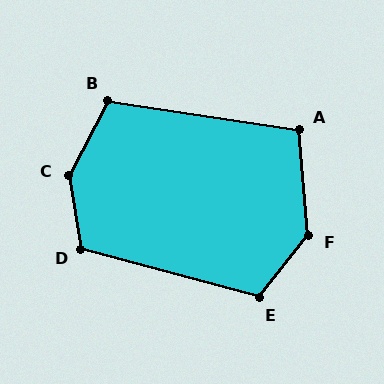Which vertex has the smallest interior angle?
A, at approximately 103 degrees.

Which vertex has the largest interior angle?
C, at approximately 143 degrees.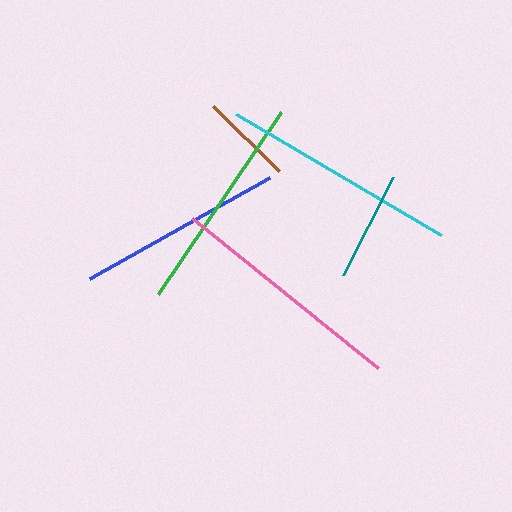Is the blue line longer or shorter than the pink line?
The pink line is longer than the blue line.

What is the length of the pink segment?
The pink segment is approximately 239 pixels long.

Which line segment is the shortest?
The brown line is the shortest at approximately 93 pixels.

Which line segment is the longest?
The pink line is the longest at approximately 239 pixels.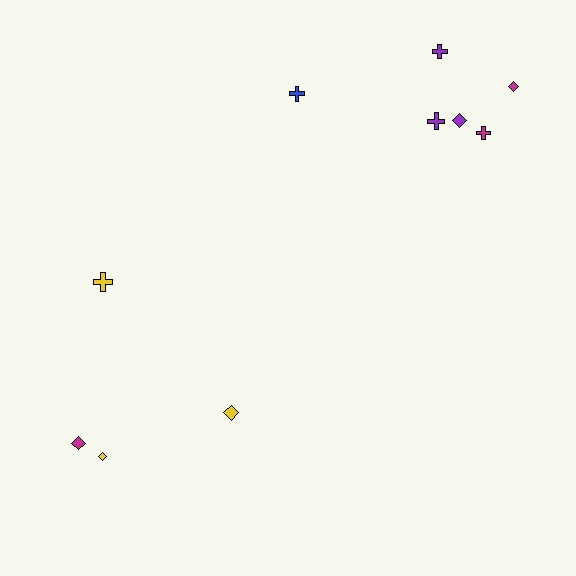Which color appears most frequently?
Purple, with 3 objects.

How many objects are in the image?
There are 10 objects.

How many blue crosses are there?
There is 1 blue cross.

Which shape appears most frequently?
Cross, with 5 objects.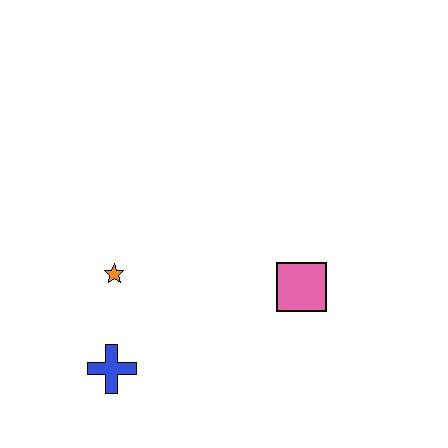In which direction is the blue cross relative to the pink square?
The blue cross is to the left of the pink square.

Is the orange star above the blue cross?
Yes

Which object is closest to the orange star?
The blue cross is closest to the orange star.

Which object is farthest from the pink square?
The blue cross is farthest from the pink square.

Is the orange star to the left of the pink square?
Yes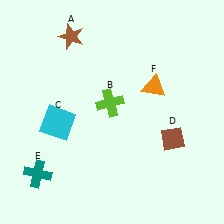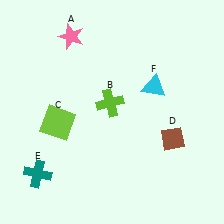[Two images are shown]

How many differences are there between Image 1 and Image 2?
There are 3 differences between the two images.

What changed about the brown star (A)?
In Image 1, A is brown. In Image 2, it changed to pink.